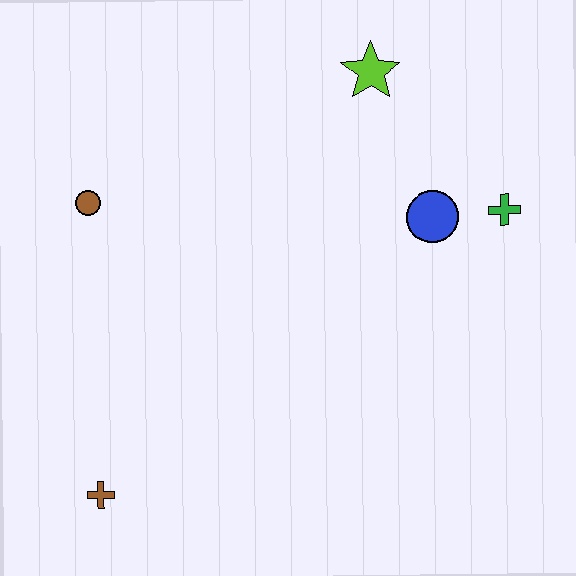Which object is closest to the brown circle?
The brown cross is closest to the brown circle.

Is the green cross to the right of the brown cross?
Yes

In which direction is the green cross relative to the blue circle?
The green cross is to the right of the blue circle.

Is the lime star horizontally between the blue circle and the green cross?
No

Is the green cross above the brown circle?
No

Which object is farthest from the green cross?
The brown cross is farthest from the green cross.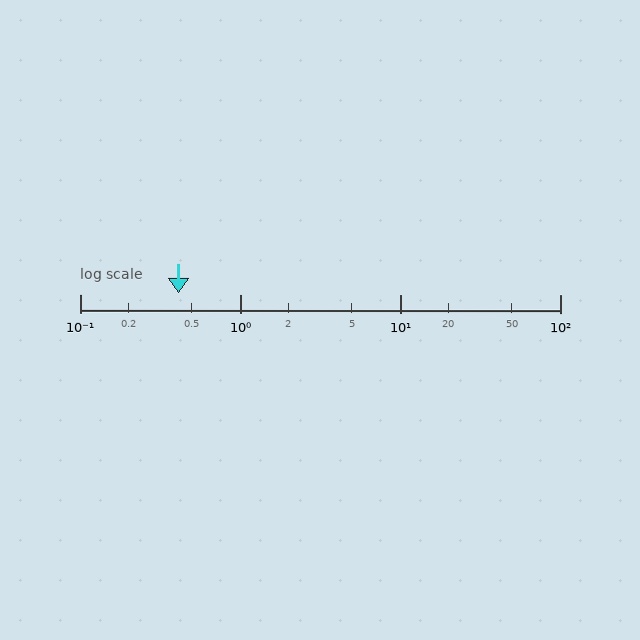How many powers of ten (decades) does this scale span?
The scale spans 3 decades, from 0.1 to 100.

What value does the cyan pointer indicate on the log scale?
The pointer indicates approximately 0.41.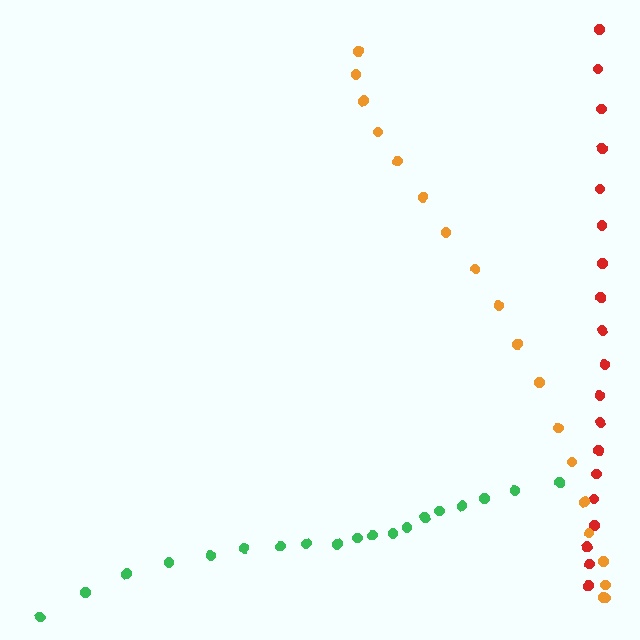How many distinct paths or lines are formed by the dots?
There are 3 distinct paths.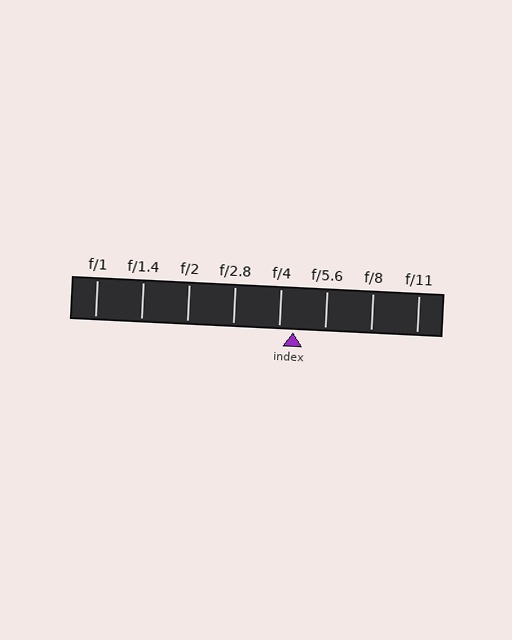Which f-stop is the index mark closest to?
The index mark is closest to f/4.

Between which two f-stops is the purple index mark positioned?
The index mark is between f/4 and f/5.6.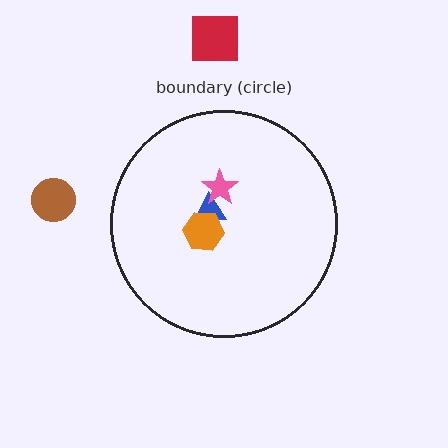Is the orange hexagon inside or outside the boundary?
Inside.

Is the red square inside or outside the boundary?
Outside.